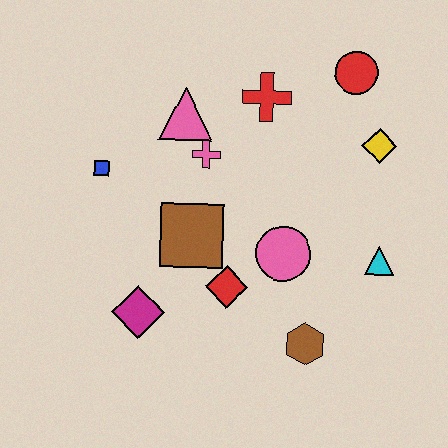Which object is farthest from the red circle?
The magenta diamond is farthest from the red circle.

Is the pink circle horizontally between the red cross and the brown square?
No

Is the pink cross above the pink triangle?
No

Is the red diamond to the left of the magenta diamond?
No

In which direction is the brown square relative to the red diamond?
The brown square is above the red diamond.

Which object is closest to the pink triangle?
The pink cross is closest to the pink triangle.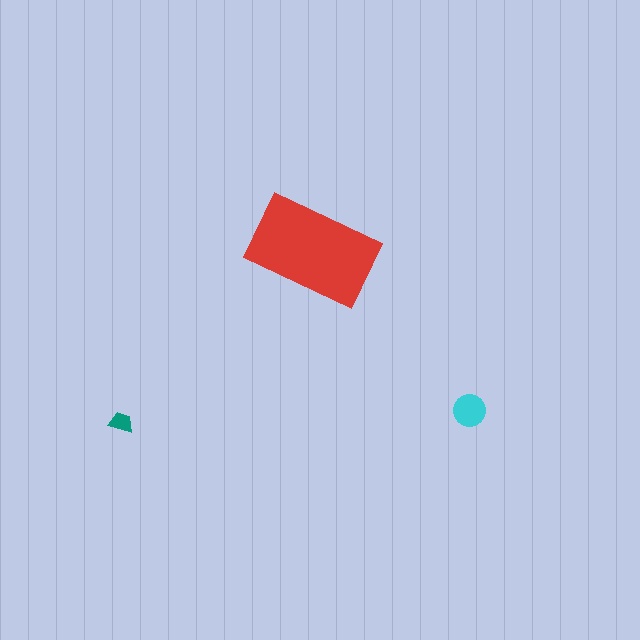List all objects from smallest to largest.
The teal trapezoid, the cyan circle, the red rectangle.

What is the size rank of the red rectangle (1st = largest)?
1st.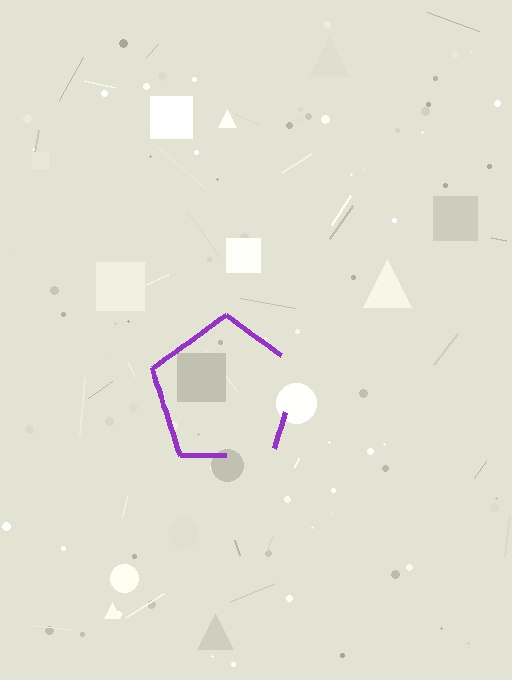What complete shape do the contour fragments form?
The contour fragments form a pentagon.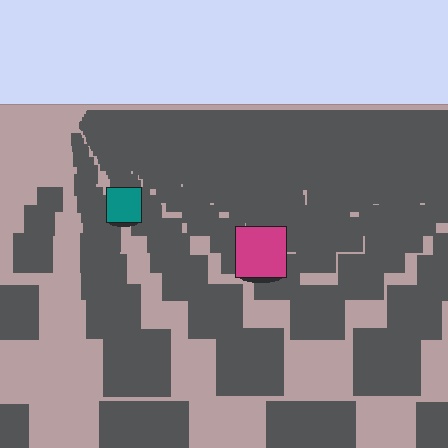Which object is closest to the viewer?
The magenta square is closest. The texture marks near it are larger and more spread out.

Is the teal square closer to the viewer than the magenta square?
No. The magenta square is closer — you can tell from the texture gradient: the ground texture is coarser near it.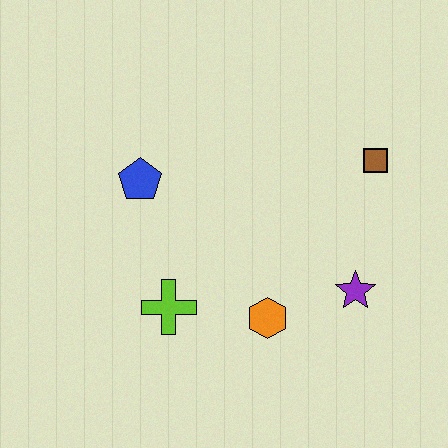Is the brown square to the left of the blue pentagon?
No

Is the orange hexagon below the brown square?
Yes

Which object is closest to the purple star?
The orange hexagon is closest to the purple star.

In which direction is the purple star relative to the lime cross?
The purple star is to the right of the lime cross.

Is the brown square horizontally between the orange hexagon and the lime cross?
No